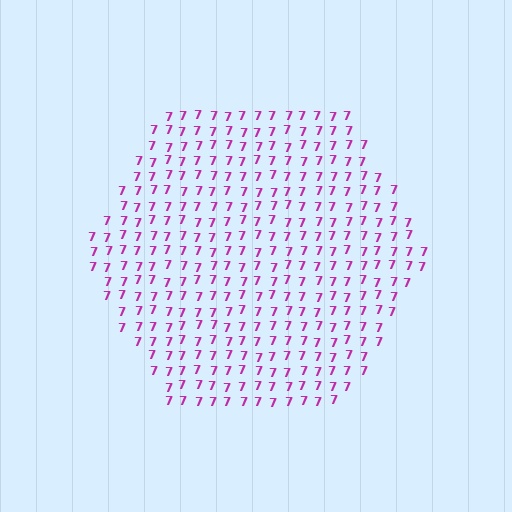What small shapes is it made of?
It is made of small digit 7's.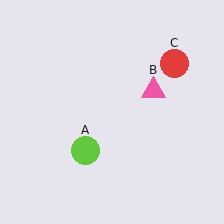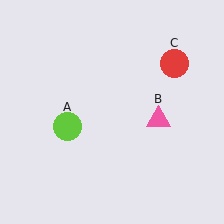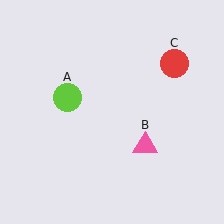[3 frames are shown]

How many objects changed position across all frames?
2 objects changed position: lime circle (object A), pink triangle (object B).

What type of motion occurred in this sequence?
The lime circle (object A), pink triangle (object B) rotated clockwise around the center of the scene.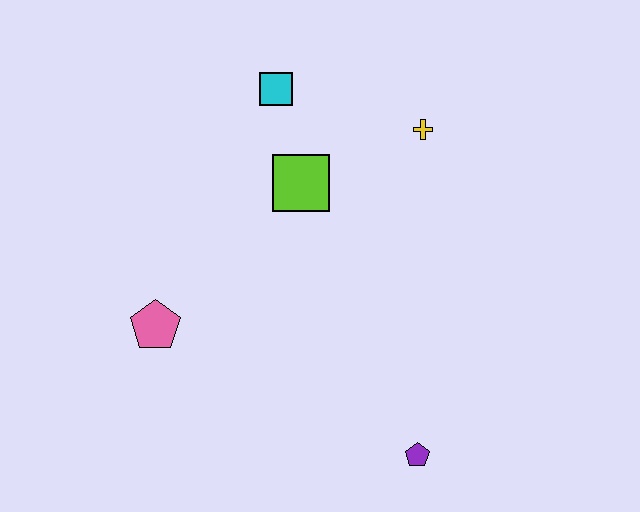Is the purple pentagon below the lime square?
Yes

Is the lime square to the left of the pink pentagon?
No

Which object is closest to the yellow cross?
The lime square is closest to the yellow cross.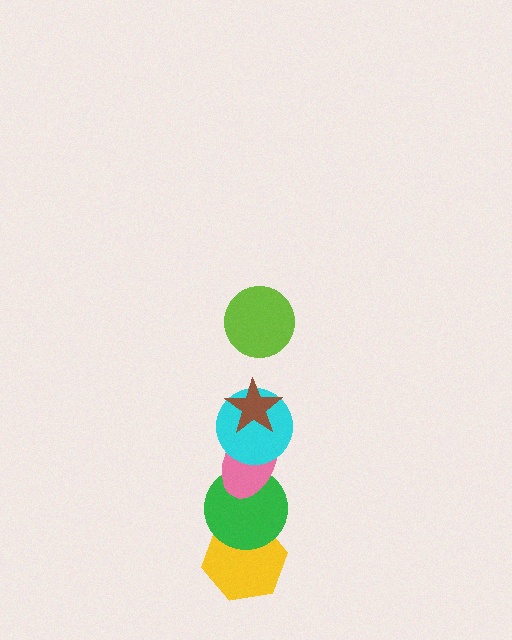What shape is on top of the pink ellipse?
The cyan circle is on top of the pink ellipse.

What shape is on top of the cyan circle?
The brown star is on top of the cyan circle.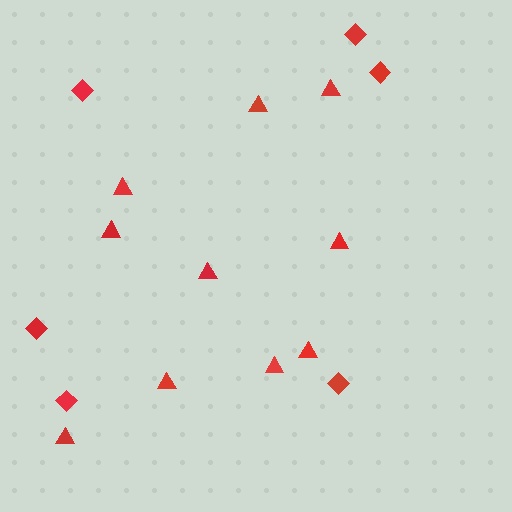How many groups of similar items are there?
There are 2 groups: one group of triangles (10) and one group of diamonds (6).